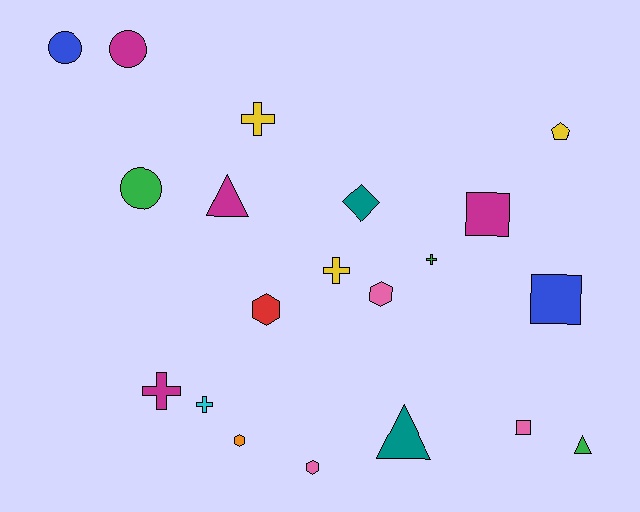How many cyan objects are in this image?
There is 1 cyan object.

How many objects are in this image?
There are 20 objects.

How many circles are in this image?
There are 3 circles.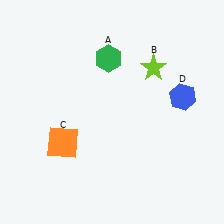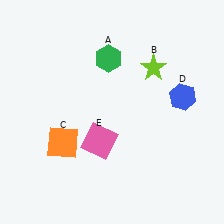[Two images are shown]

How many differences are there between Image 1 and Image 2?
There is 1 difference between the two images.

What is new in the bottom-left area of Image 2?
A pink square (E) was added in the bottom-left area of Image 2.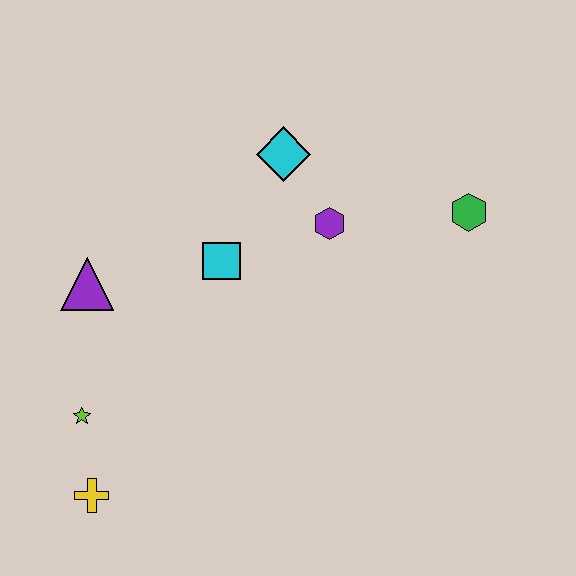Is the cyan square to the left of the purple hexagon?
Yes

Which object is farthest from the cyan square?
The yellow cross is farthest from the cyan square.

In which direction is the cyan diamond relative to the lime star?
The cyan diamond is above the lime star.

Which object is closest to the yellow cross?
The lime star is closest to the yellow cross.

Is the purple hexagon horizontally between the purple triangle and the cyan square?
No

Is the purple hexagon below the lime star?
No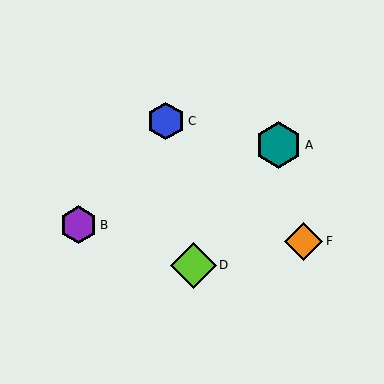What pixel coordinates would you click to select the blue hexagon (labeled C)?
Click at (166, 121) to select the blue hexagon C.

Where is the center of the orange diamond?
The center of the orange diamond is at (304, 241).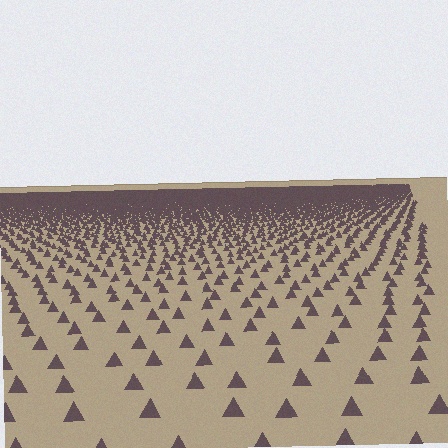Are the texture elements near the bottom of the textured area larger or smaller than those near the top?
Larger. Near the bottom, elements are closer to the viewer and appear at a bigger on-screen size.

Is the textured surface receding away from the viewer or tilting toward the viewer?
The surface is receding away from the viewer. Texture elements get smaller and denser toward the top.